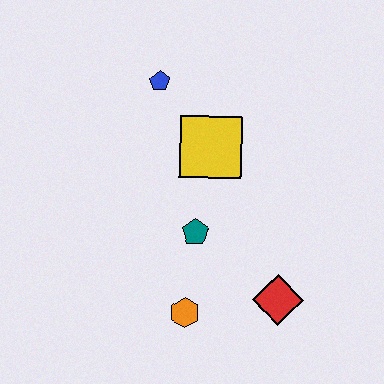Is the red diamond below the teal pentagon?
Yes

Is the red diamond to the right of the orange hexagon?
Yes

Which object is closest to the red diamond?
The orange hexagon is closest to the red diamond.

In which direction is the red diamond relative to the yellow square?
The red diamond is below the yellow square.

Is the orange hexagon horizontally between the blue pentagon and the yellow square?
Yes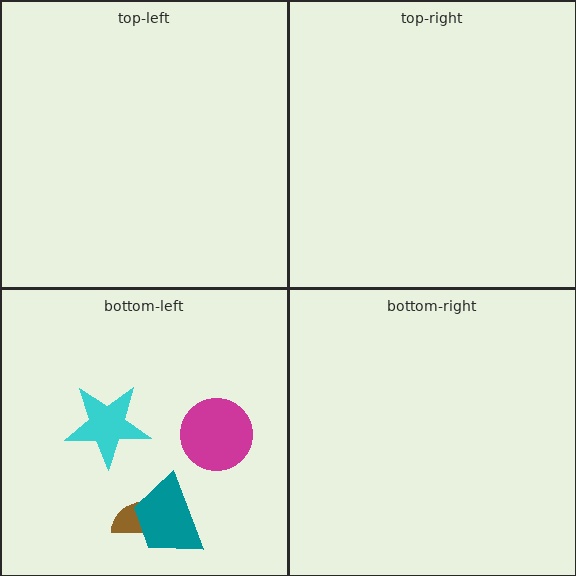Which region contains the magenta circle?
The bottom-left region.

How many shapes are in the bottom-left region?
4.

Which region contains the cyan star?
The bottom-left region.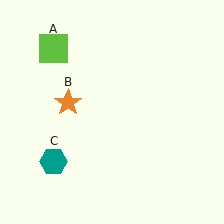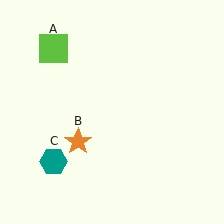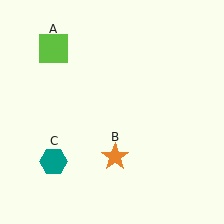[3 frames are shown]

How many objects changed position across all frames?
1 object changed position: orange star (object B).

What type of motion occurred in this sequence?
The orange star (object B) rotated counterclockwise around the center of the scene.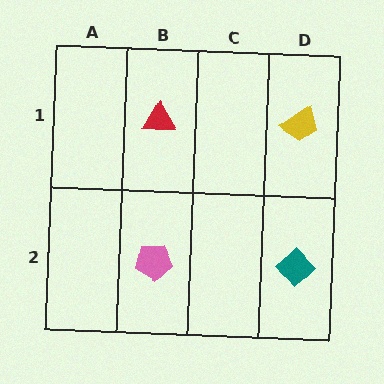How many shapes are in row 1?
2 shapes.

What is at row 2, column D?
A teal diamond.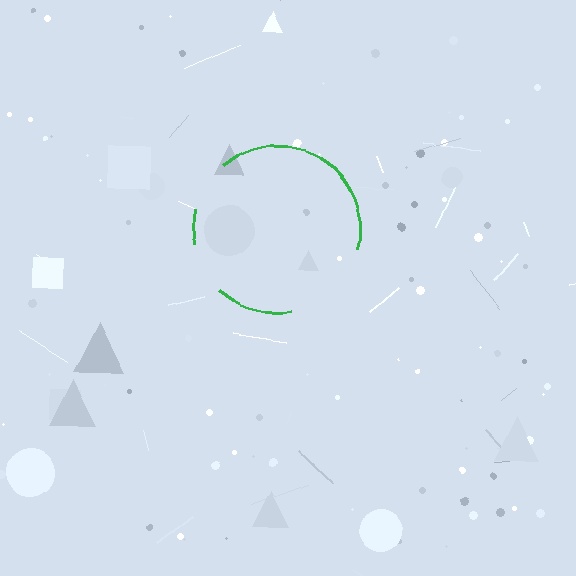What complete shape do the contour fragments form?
The contour fragments form a circle.